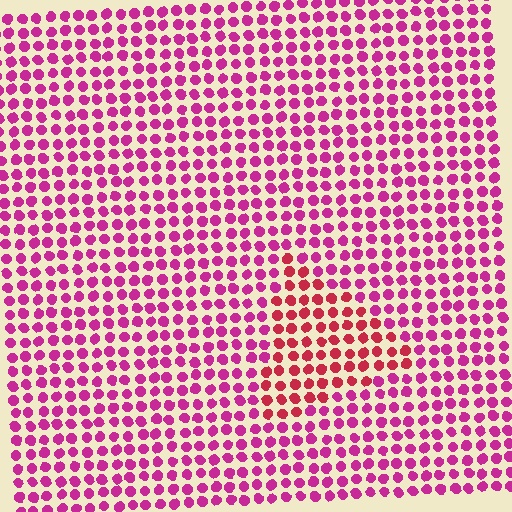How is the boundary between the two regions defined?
The boundary is defined purely by a slight shift in hue (about 31 degrees). Spacing, size, and orientation are identical on both sides.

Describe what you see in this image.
The image is filled with small magenta elements in a uniform arrangement. A triangle-shaped region is visible where the elements are tinted to a slightly different hue, forming a subtle color boundary.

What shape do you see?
I see a triangle.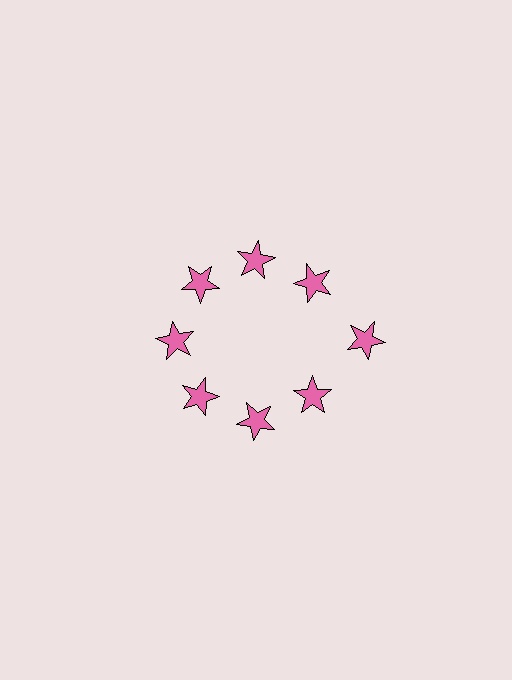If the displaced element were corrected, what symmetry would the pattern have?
It would have 8-fold rotational symmetry — the pattern would map onto itself every 45 degrees.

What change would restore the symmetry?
The symmetry would be restored by moving it inward, back onto the ring so that all 8 stars sit at equal angles and equal distance from the center.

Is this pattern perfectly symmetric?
No. The 8 pink stars are arranged in a ring, but one element near the 3 o'clock position is pushed outward from the center, breaking the 8-fold rotational symmetry.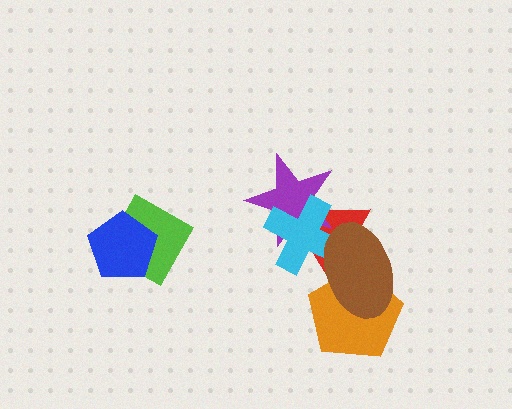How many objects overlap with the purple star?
2 objects overlap with the purple star.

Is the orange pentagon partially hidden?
Yes, it is partially covered by another shape.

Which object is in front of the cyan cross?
The brown ellipse is in front of the cyan cross.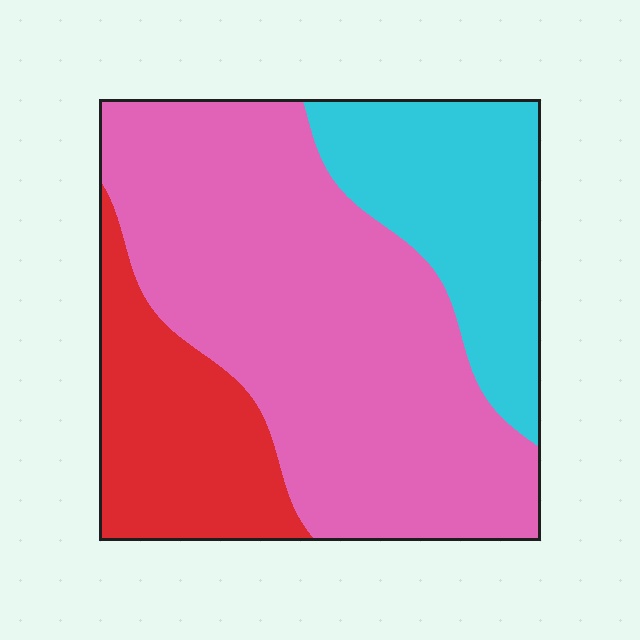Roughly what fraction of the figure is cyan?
Cyan takes up about one quarter (1/4) of the figure.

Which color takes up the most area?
Pink, at roughly 55%.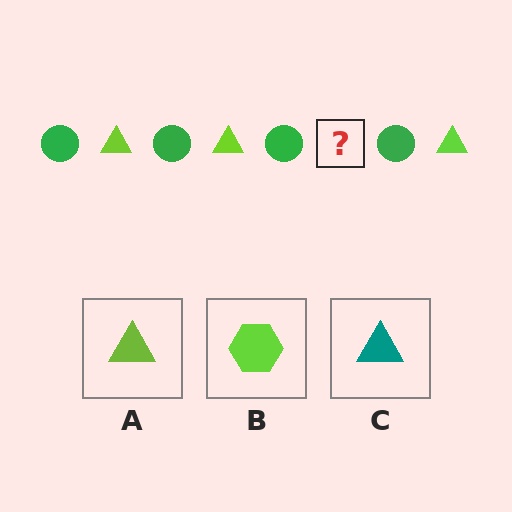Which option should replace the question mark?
Option A.